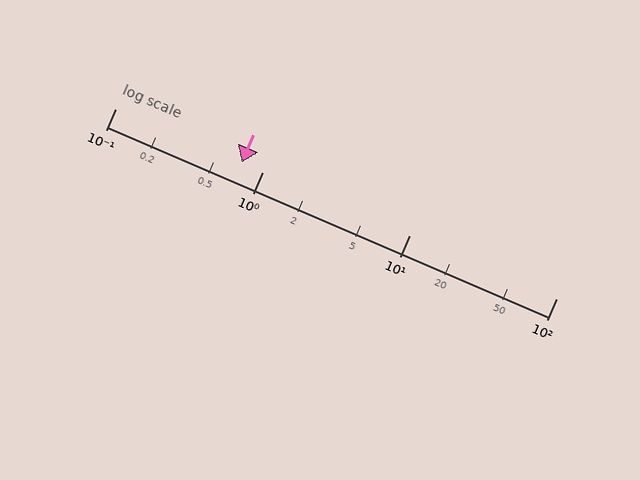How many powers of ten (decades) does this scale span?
The scale spans 3 decades, from 0.1 to 100.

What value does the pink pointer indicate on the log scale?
The pointer indicates approximately 0.72.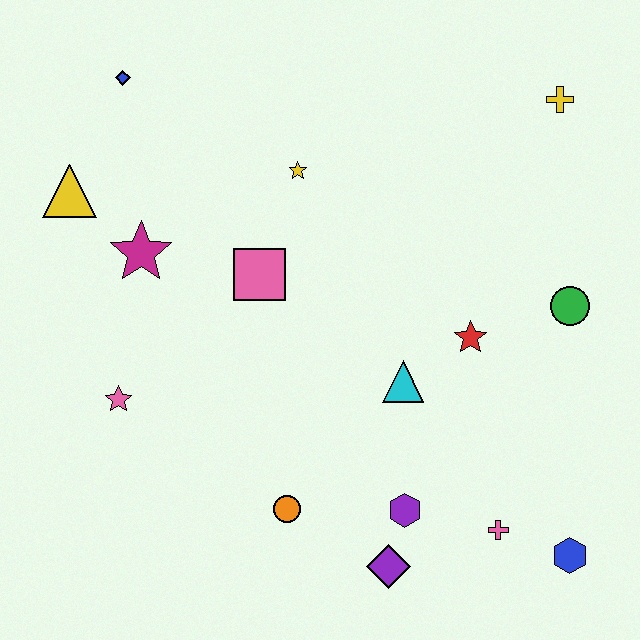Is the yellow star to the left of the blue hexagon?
Yes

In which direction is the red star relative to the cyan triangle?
The red star is to the right of the cyan triangle.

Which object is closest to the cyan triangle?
The red star is closest to the cyan triangle.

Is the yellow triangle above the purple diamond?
Yes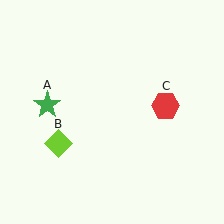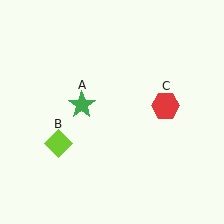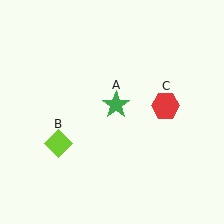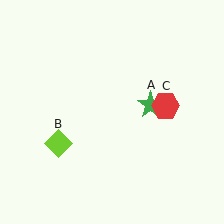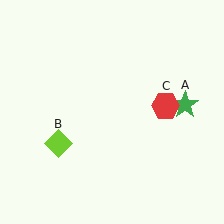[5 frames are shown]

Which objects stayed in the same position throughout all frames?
Lime diamond (object B) and red hexagon (object C) remained stationary.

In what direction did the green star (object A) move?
The green star (object A) moved right.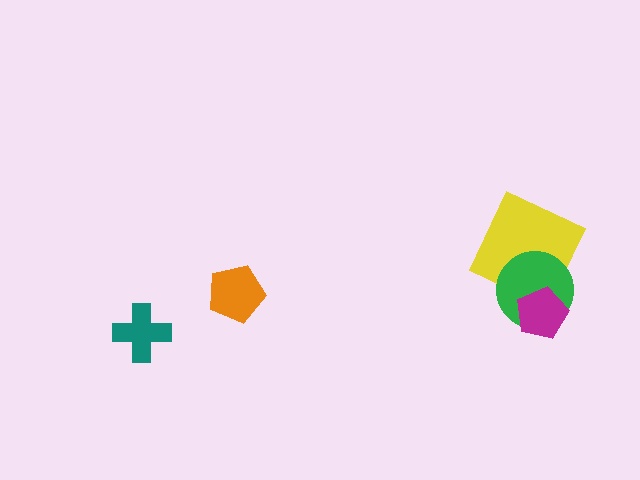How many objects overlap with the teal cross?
0 objects overlap with the teal cross.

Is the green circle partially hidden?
Yes, it is partially covered by another shape.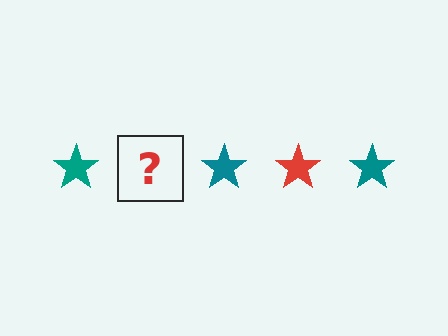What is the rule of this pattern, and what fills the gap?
The rule is that the pattern cycles through teal, red stars. The gap should be filled with a red star.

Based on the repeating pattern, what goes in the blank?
The blank should be a red star.